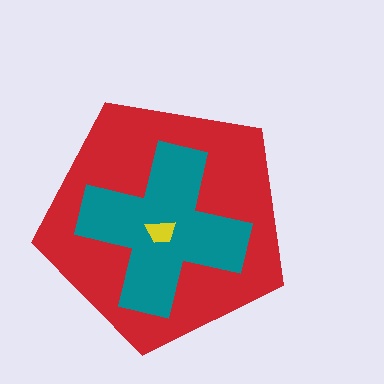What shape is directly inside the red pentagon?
The teal cross.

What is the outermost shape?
The red pentagon.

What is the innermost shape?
The yellow trapezoid.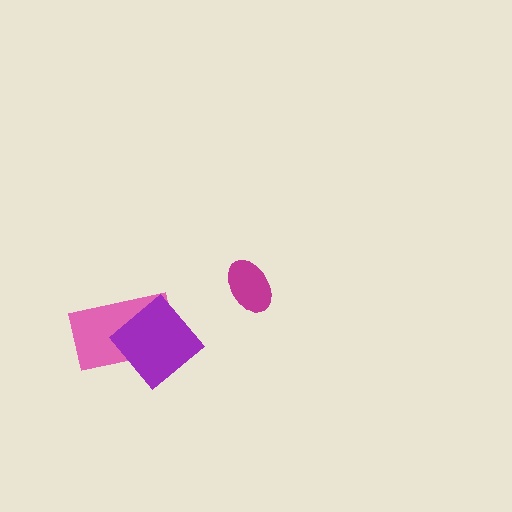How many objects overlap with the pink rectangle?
1 object overlaps with the pink rectangle.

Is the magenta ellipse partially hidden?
No, no other shape covers it.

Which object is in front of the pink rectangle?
The purple diamond is in front of the pink rectangle.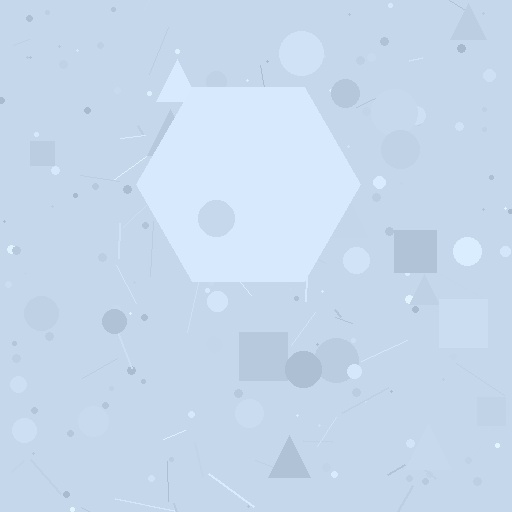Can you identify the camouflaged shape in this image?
The camouflaged shape is a hexagon.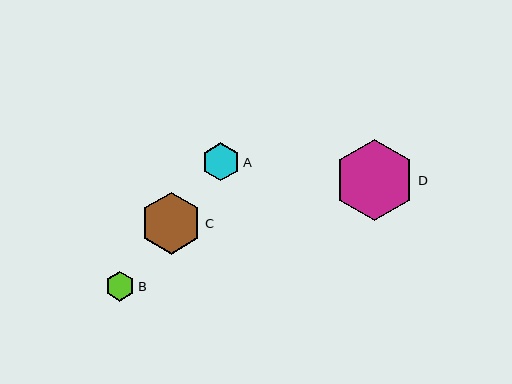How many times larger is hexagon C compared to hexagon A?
Hexagon C is approximately 1.6 times the size of hexagon A.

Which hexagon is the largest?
Hexagon D is the largest with a size of approximately 81 pixels.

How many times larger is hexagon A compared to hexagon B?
Hexagon A is approximately 1.3 times the size of hexagon B.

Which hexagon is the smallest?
Hexagon B is the smallest with a size of approximately 29 pixels.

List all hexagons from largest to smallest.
From largest to smallest: D, C, A, B.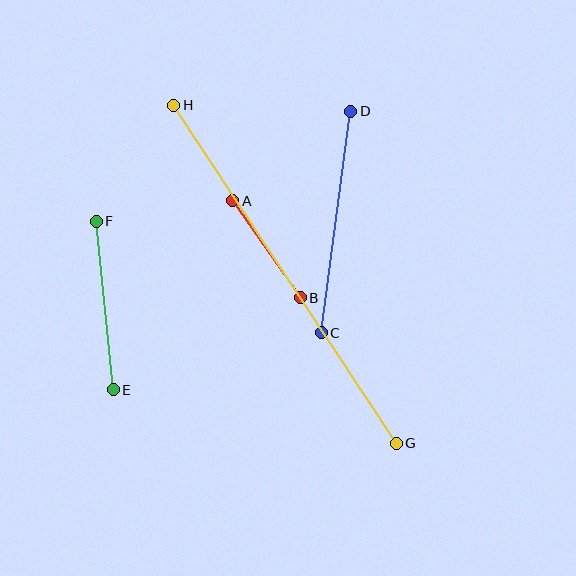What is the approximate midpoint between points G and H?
The midpoint is at approximately (285, 274) pixels.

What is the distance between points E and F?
The distance is approximately 169 pixels.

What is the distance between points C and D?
The distance is approximately 223 pixels.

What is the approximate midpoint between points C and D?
The midpoint is at approximately (336, 222) pixels.